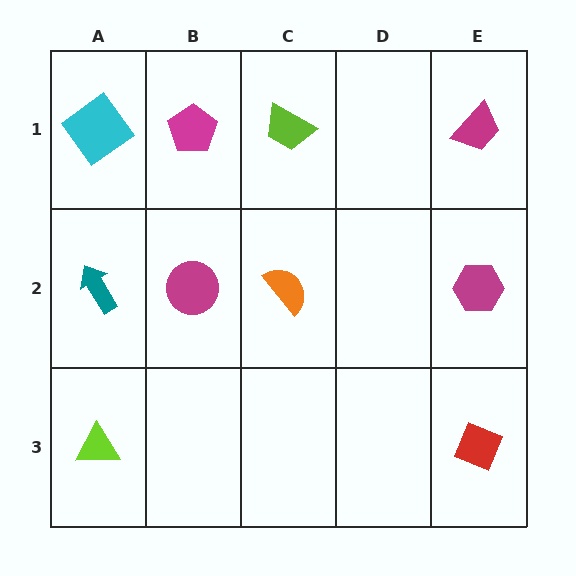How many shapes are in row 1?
4 shapes.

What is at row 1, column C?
A lime trapezoid.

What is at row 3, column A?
A lime triangle.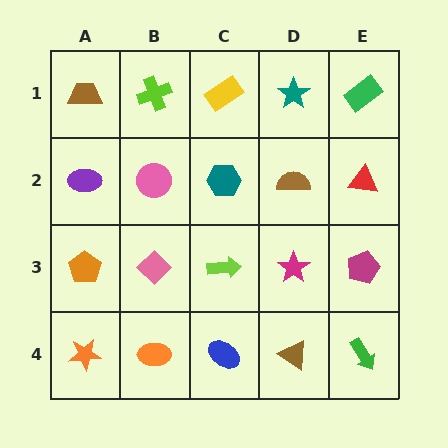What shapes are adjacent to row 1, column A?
A purple ellipse (row 2, column A), a lime cross (row 1, column B).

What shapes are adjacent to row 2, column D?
A teal star (row 1, column D), a magenta star (row 3, column D), a teal hexagon (row 2, column C), a red triangle (row 2, column E).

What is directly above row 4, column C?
A lime arrow.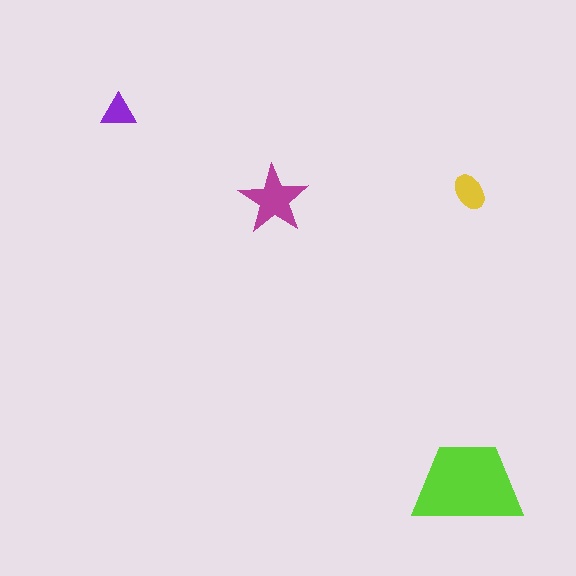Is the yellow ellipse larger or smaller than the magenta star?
Smaller.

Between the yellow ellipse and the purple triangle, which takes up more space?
The yellow ellipse.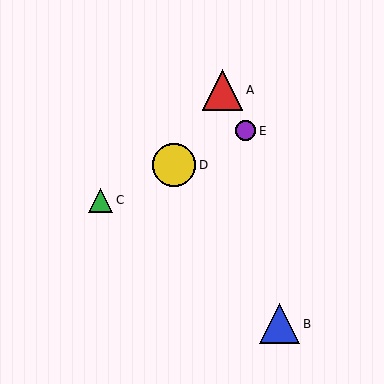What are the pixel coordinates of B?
Object B is at (280, 324).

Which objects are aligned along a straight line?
Objects C, D, E are aligned along a straight line.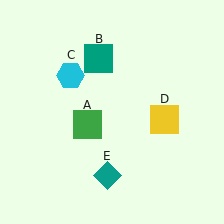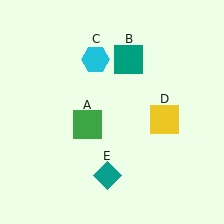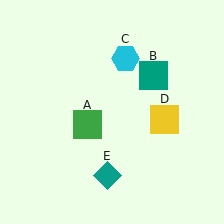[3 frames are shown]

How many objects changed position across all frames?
2 objects changed position: teal square (object B), cyan hexagon (object C).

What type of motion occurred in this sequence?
The teal square (object B), cyan hexagon (object C) rotated clockwise around the center of the scene.